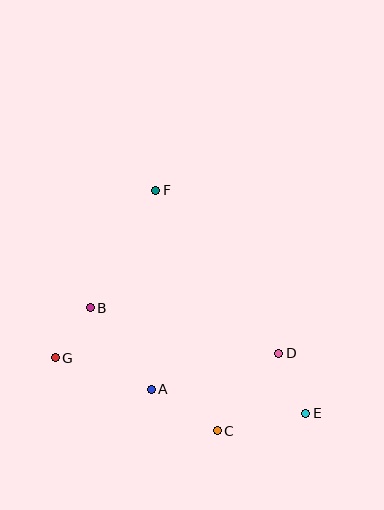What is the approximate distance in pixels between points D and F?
The distance between D and F is approximately 204 pixels.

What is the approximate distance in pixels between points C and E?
The distance between C and E is approximately 90 pixels.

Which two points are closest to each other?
Points B and G are closest to each other.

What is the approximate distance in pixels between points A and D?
The distance between A and D is approximately 132 pixels.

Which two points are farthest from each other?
Points E and F are farthest from each other.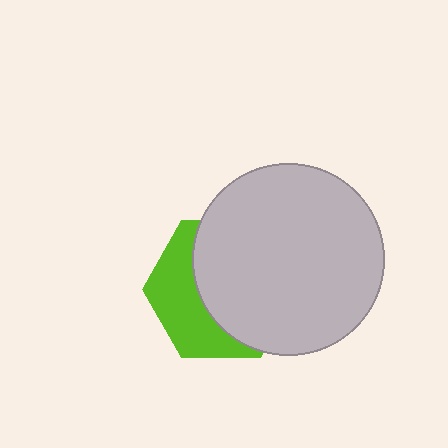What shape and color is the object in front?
The object in front is a light gray circle.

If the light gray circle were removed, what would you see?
You would see the complete lime hexagon.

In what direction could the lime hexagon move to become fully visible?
The lime hexagon could move left. That would shift it out from behind the light gray circle entirely.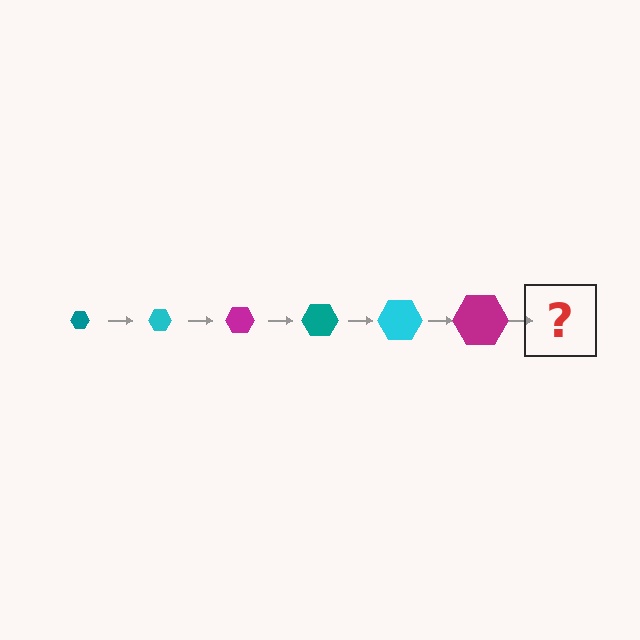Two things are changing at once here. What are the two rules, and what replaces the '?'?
The two rules are that the hexagon grows larger each step and the color cycles through teal, cyan, and magenta. The '?' should be a teal hexagon, larger than the previous one.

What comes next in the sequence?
The next element should be a teal hexagon, larger than the previous one.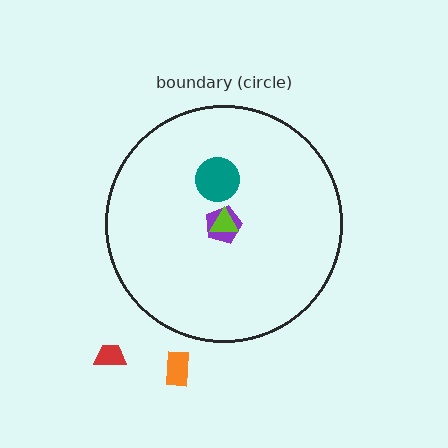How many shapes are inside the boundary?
3 inside, 2 outside.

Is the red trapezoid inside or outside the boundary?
Outside.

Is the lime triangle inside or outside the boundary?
Inside.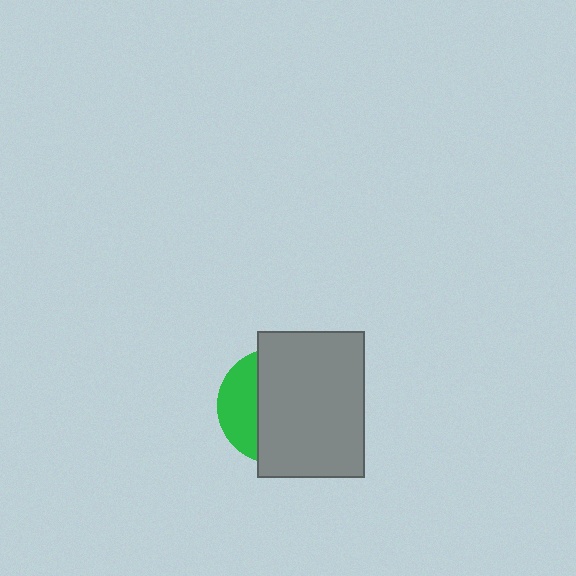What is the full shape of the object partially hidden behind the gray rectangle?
The partially hidden object is a green circle.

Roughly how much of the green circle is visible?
A small part of it is visible (roughly 31%).